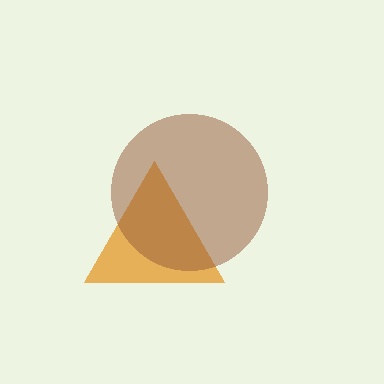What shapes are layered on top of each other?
The layered shapes are: an orange triangle, a brown circle.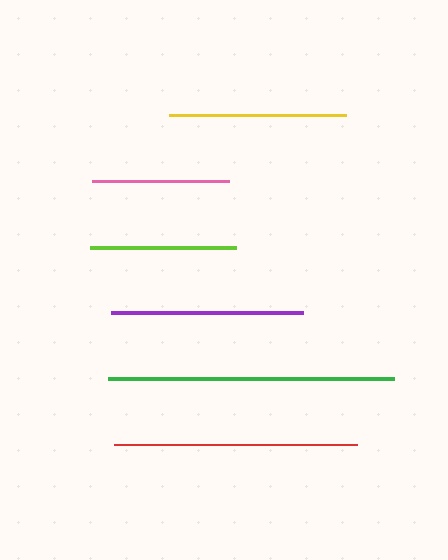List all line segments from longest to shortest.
From longest to shortest: green, red, purple, yellow, lime, pink.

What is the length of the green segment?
The green segment is approximately 286 pixels long.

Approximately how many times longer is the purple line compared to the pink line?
The purple line is approximately 1.4 times the length of the pink line.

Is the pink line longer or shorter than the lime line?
The lime line is longer than the pink line.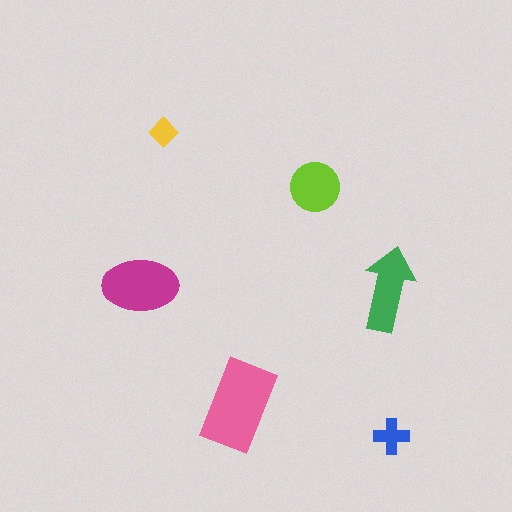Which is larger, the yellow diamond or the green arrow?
The green arrow.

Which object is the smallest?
The yellow diamond.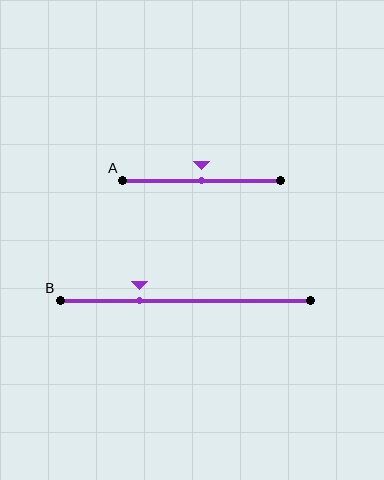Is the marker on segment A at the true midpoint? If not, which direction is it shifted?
Yes, the marker on segment A is at the true midpoint.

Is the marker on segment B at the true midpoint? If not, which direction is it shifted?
No, the marker on segment B is shifted to the left by about 18% of the segment length.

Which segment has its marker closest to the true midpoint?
Segment A has its marker closest to the true midpoint.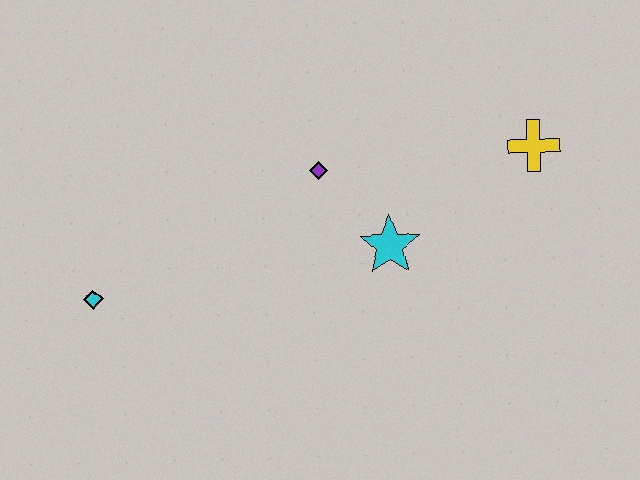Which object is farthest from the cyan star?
The cyan diamond is farthest from the cyan star.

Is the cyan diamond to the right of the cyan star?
No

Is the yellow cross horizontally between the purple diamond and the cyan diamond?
No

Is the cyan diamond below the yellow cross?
Yes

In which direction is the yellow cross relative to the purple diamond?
The yellow cross is to the right of the purple diamond.